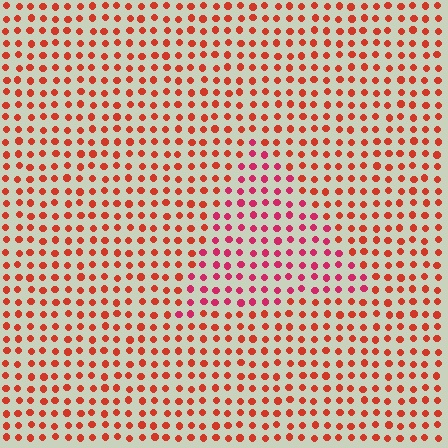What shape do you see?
I see a triangle.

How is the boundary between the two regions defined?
The boundary is defined purely by a slight shift in hue (about 29 degrees). Spacing, size, and orientation are identical on both sides.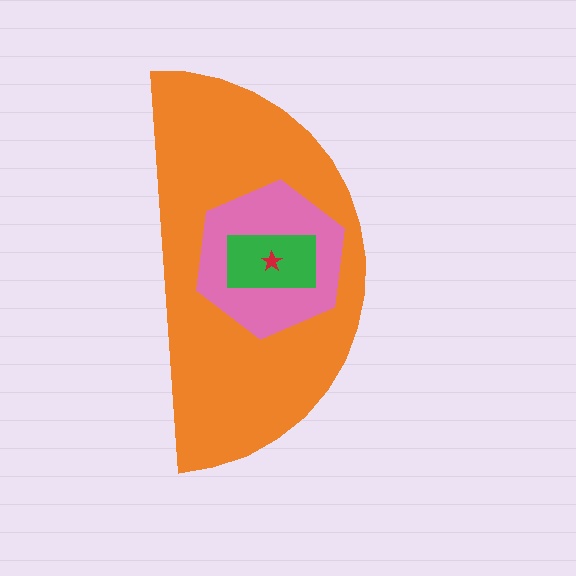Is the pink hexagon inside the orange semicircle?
Yes.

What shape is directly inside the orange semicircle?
The pink hexagon.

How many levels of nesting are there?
4.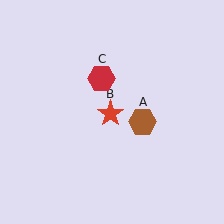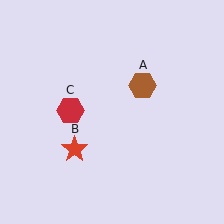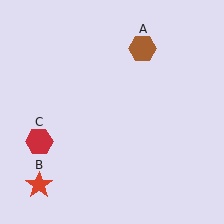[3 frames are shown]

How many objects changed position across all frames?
3 objects changed position: brown hexagon (object A), red star (object B), red hexagon (object C).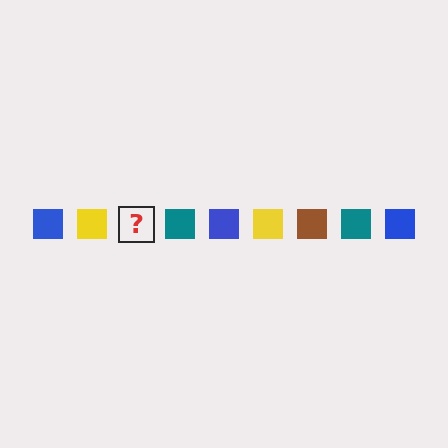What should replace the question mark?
The question mark should be replaced with a brown square.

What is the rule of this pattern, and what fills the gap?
The rule is that the pattern cycles through blue, yellow, brown, teal squares. The gap should be filled with a brown square.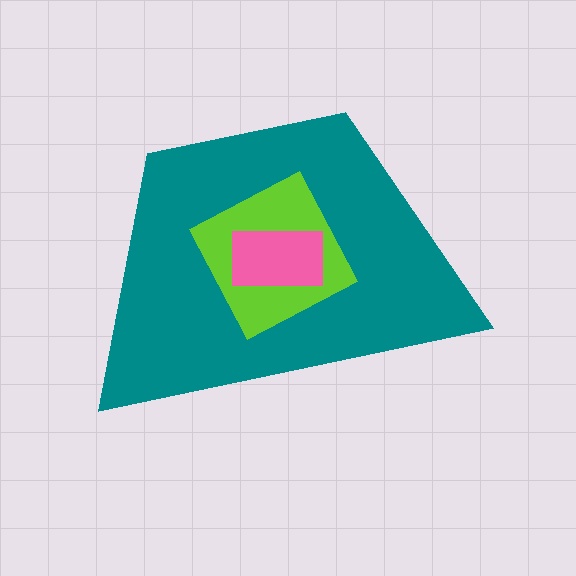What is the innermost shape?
The pink rectangle.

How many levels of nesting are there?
3.